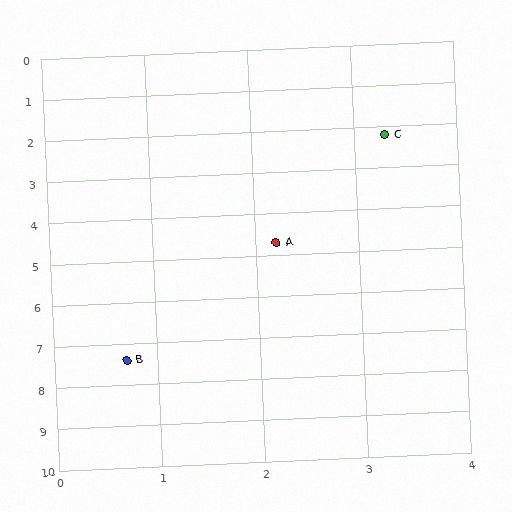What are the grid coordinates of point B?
Point B is at approximately (0.7, 7.4).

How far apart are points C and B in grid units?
Points C and B are about 5.8 grid units apart.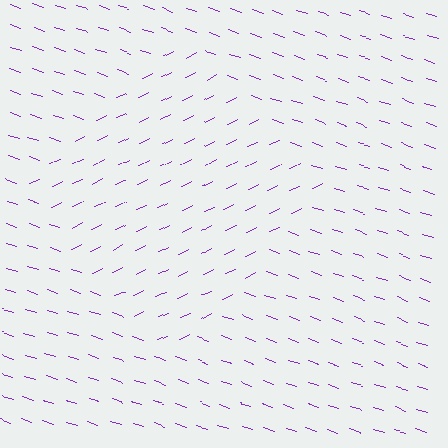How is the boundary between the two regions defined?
The boundary is defined purely by a change in line orientation (approximately 45 degrees difference). All lines are the same color and thickness.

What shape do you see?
I see a diamond.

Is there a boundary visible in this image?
Yes, there is a texture boundary formed by a change in line orientation.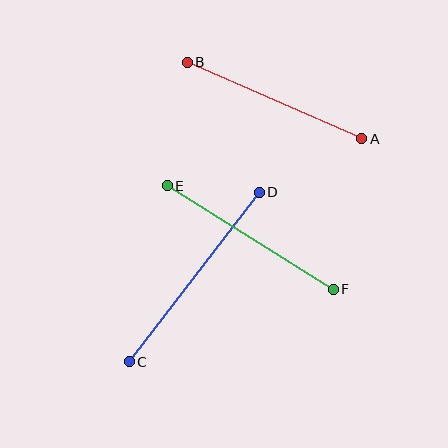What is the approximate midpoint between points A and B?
The midpoint is at approximately (274, 100) pixels.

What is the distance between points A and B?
The distance is approximately 191 pixels.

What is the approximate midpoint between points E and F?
The midpoint is at approximately (250, 238) pixels.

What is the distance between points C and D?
The distance is approximately 214 pixels.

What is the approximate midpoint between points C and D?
The midpoint is at approximately (194, 277) pixels.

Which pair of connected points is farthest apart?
Points C and D are farthest apart.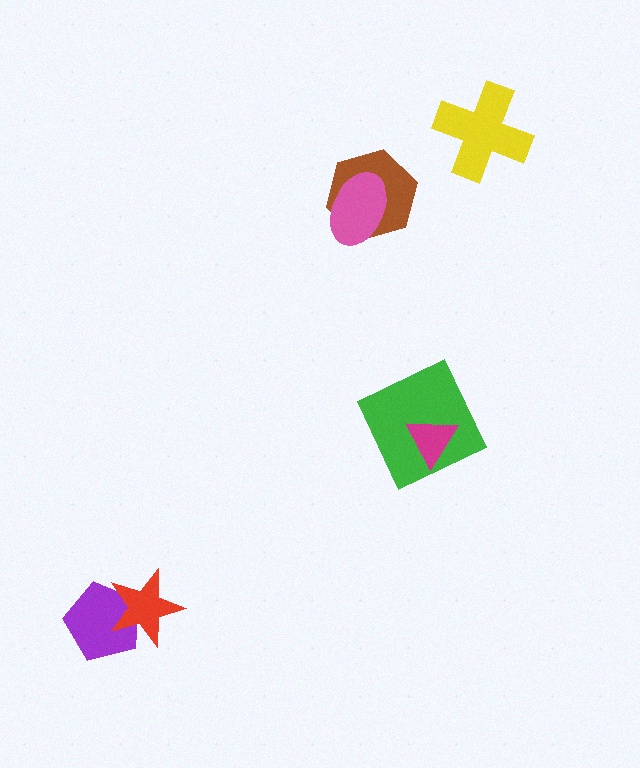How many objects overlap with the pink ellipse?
1 object overlaps with the pink ellipse.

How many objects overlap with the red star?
1 object overlaps with the red star.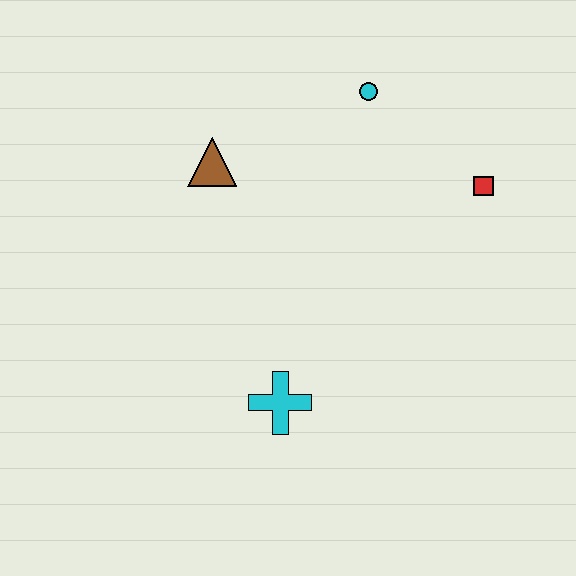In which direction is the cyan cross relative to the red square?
The cyan cross is below the red square.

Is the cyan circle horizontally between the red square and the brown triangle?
Yes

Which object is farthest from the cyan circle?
The cyan cross is farthest from the cyan circle.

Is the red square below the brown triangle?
Yes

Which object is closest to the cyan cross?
The brown triangle is closest to the cyan cross.